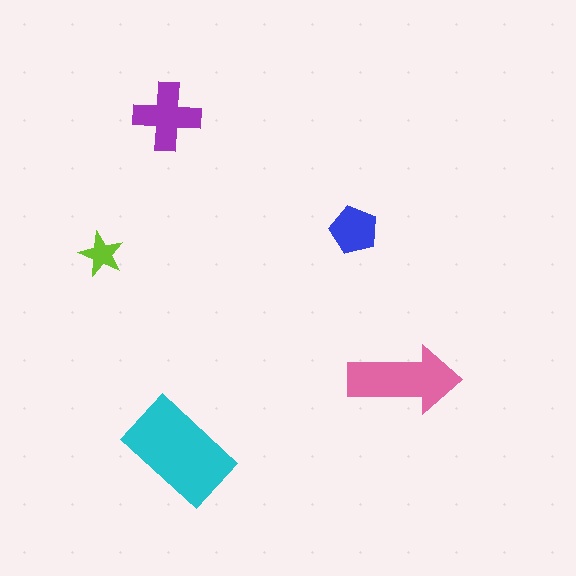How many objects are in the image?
There are 5 objects in the image.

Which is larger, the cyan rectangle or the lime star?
The cyan rectangle.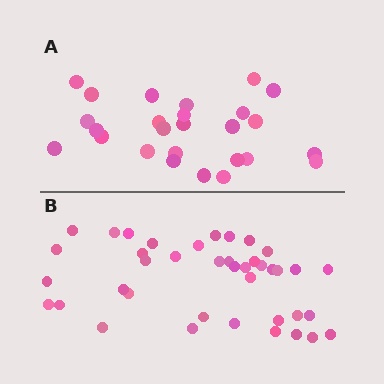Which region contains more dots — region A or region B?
Region B (the bottom region) has more dots.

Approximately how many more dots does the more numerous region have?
Region B has approximately 15 more dots than region A.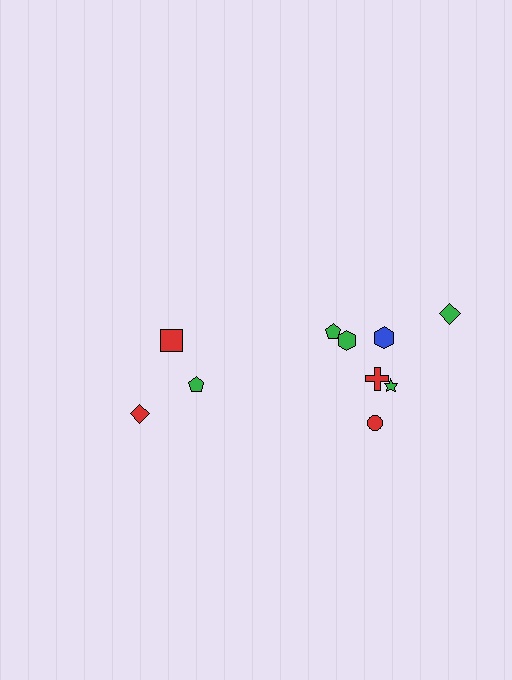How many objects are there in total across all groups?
There are 10 objects.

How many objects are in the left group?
There are 3 objects.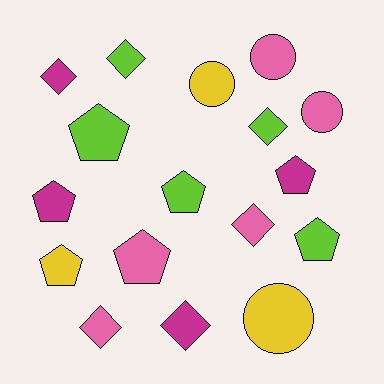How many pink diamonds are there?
There are 2 pink diamonds.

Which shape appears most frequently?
Pentagon, with 7 objects.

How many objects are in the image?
There are 17 objects.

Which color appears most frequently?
Lime, with 5 objects.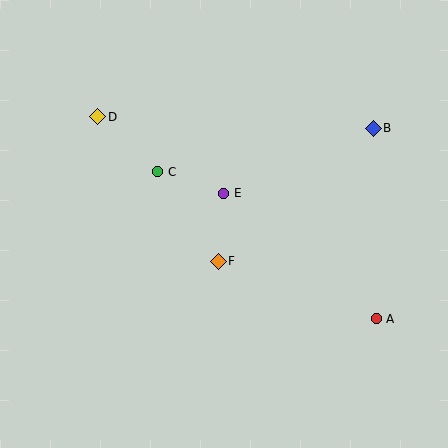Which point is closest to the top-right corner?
Point B is closest to the top-right corner.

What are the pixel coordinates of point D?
Point D is at (98, 117).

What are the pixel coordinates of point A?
Point A is at (376, 319).